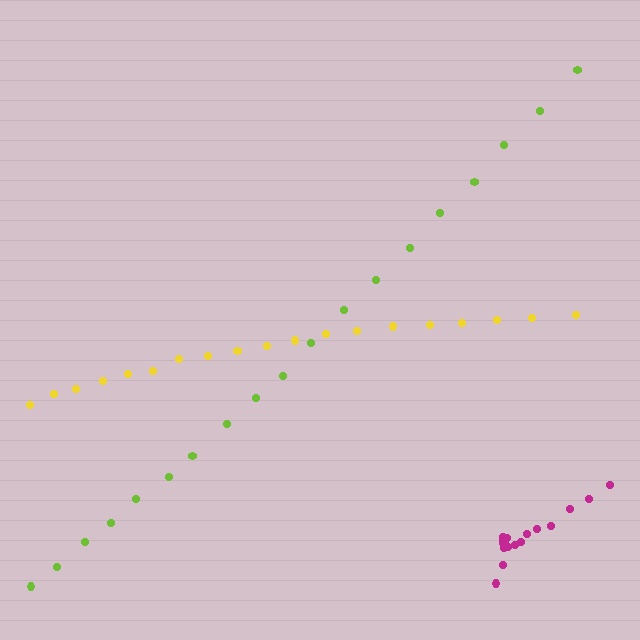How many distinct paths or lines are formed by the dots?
There are 3 distinct paths.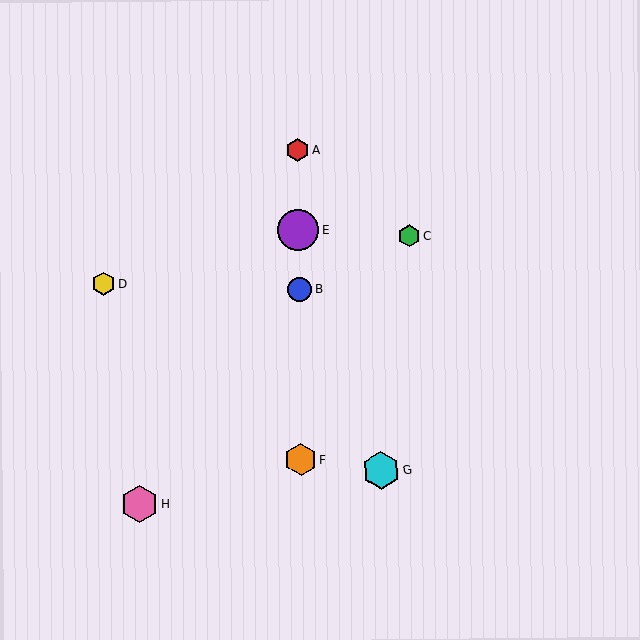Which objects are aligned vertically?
Objects A, B, E, F are aligned vertically.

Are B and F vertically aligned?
Yes, both are at x≈299.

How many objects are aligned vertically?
4 objects (A, B, E, F) are aligned vertically.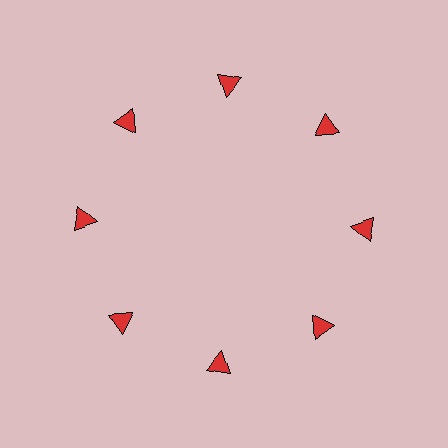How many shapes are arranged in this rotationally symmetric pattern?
There are 8 shapes, arranged in 8 groups of 1.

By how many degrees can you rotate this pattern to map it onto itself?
The pattern maps onto itself every 45 degrees of rotation.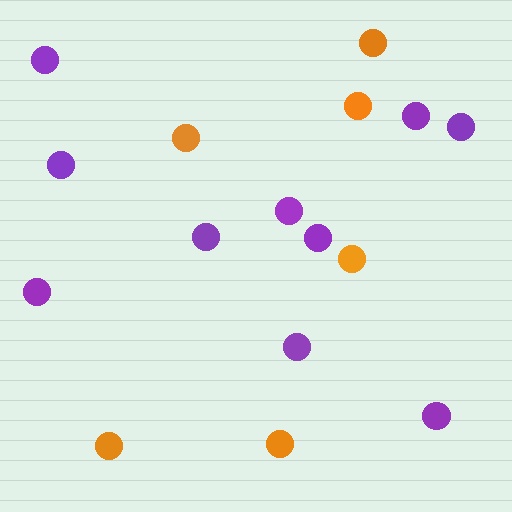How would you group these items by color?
There are 2 groups: one group of purple circles (10) and one group of orange circles (6).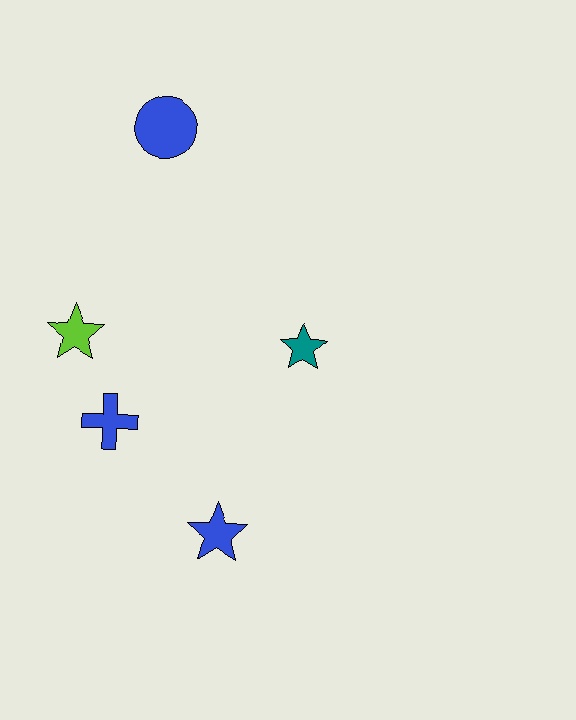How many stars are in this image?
There are 3 stars.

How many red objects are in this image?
There are no red objects.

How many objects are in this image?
There are 5 objects.